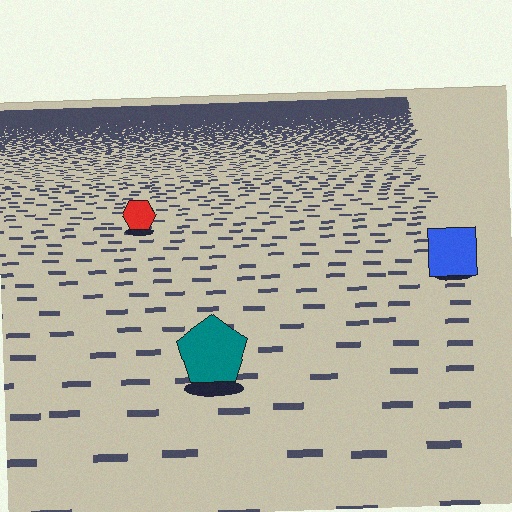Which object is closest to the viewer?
The teal pentagon is closest. The texture marks near it are larger and more spread out.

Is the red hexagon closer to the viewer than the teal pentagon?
No. The teal pentagon is closer — you can tell from the texture gradient: the ground texture is coarser near it.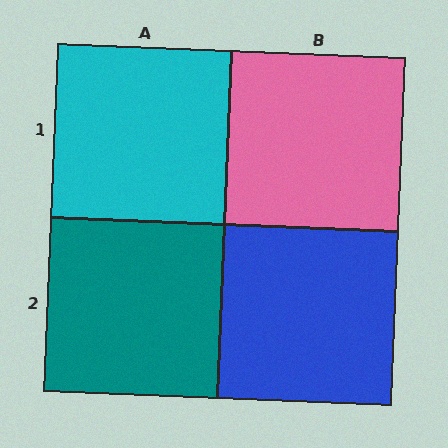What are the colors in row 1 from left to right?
Cyan, pink.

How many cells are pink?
1 cell is pink.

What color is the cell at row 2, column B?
Blue.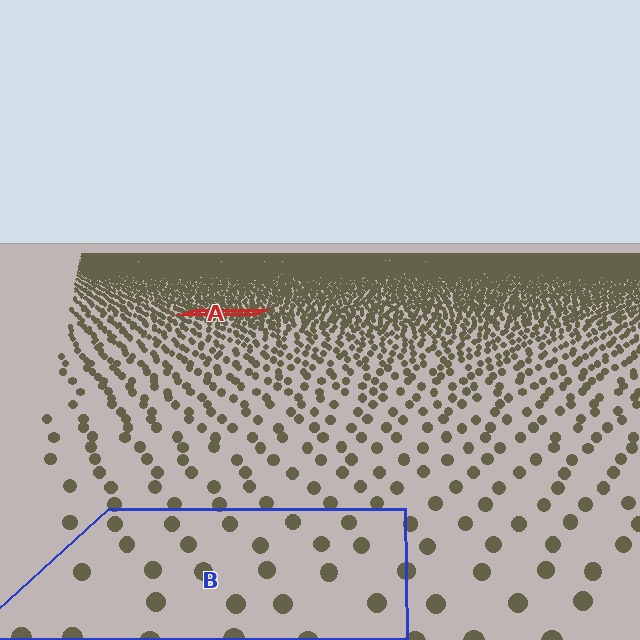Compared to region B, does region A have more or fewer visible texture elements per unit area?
Region A has more texture elements per unit area — they are packed more densely because it is farther away.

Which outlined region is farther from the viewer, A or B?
Region A is farther from the viewer — the texture elements inside it appear smaller and more densely packed.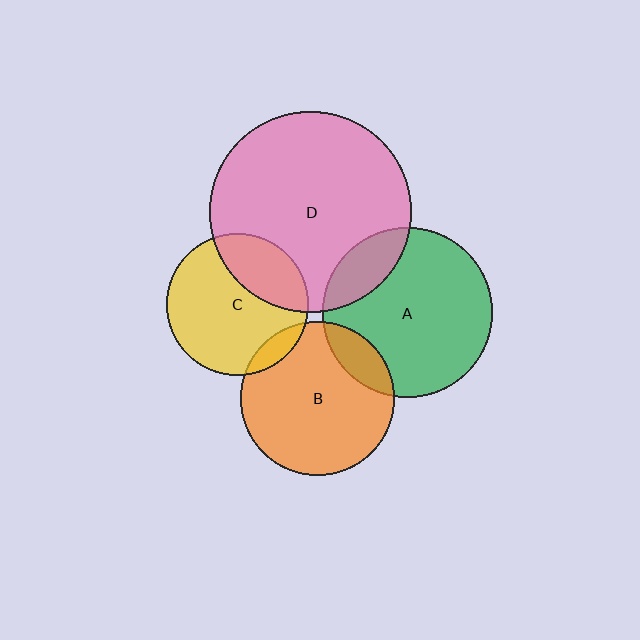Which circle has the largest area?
Circle D (pink).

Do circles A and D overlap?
Yes.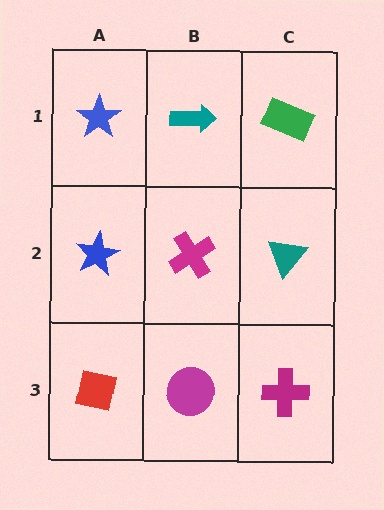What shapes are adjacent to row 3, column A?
A blue star (row 2, column A), a magenta circle (row 3, column B).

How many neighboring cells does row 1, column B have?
3.